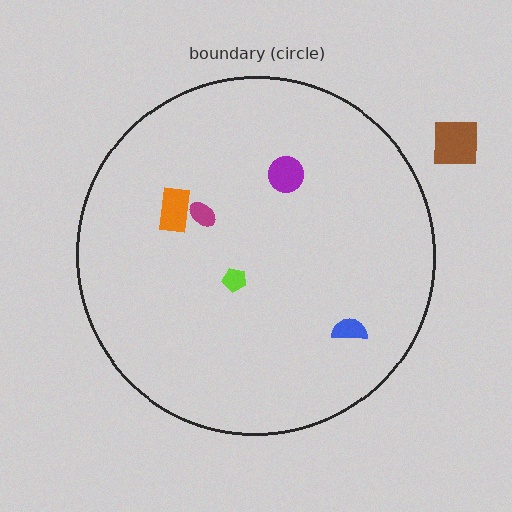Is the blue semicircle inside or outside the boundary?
Inside.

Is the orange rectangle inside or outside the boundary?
Inside.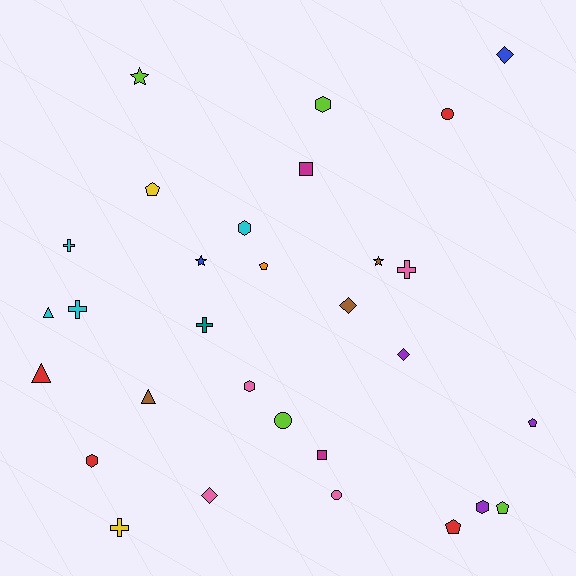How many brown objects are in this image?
There are 3 brown objects.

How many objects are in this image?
There are 30 objects.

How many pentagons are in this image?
There are 5 pentagons.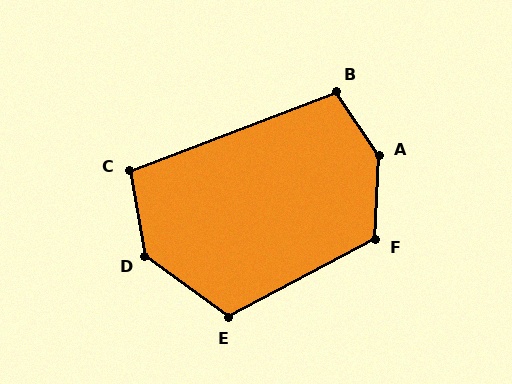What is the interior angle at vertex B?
Approximately 103 degrees (obtuse).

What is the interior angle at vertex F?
Approximately 121 degrees (obtuse).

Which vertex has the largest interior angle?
A, at approximately 143 degrees.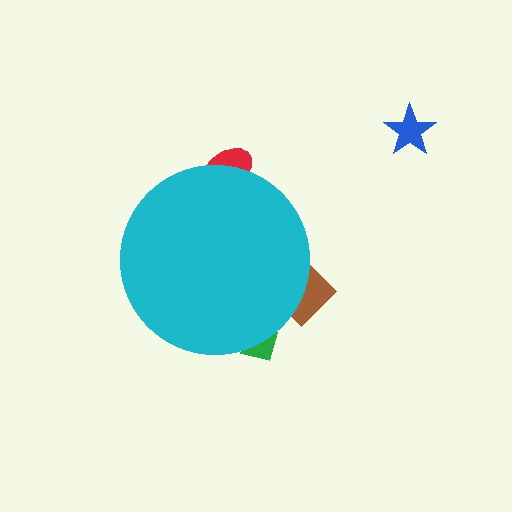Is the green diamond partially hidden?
Yes, the green diamond is partially hidden behind the cyan circle.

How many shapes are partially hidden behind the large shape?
3 shapes are partially hidden.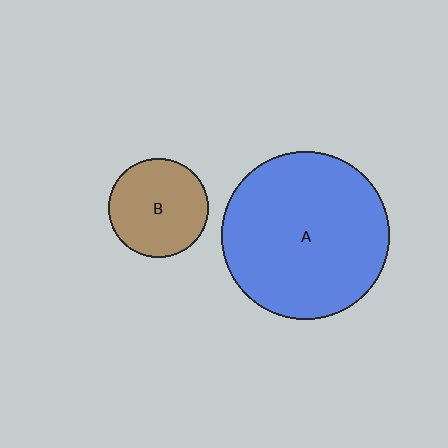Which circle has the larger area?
Circle A (blue).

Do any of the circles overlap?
No, none of the circles overlap.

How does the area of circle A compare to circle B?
Approximately 2.9 times.